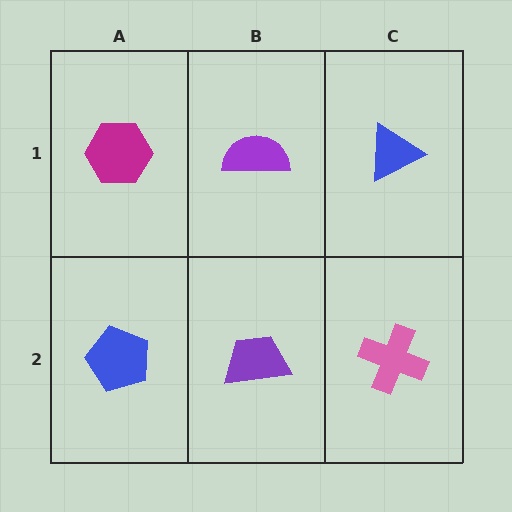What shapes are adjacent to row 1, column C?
A pink cross (row 2, column C), a purple semicircle (row 1, column B).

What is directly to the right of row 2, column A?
A purple trapezoid.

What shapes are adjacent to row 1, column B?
A purple trapezoid (row 2, column B), a magenta hexagon (row 1, column A), a blue triangle (row 1, column C).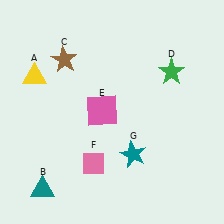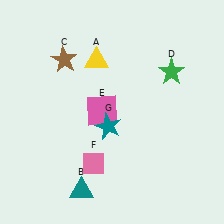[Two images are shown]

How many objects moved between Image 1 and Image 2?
3 objects moved between the two images.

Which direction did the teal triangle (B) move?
The teal triangle (B) moved right.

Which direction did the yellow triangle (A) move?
The yellow triangle (A) moved right.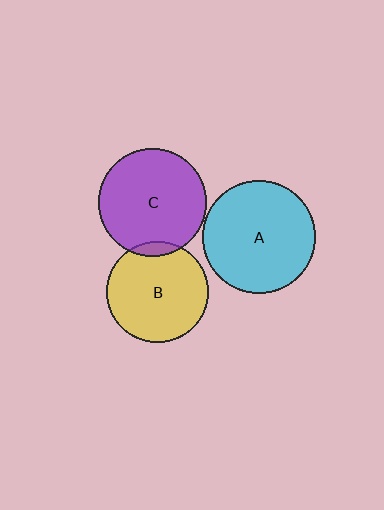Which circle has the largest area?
Circle A (cyan).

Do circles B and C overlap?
Yes.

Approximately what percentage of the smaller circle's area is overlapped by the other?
Approximately 5%.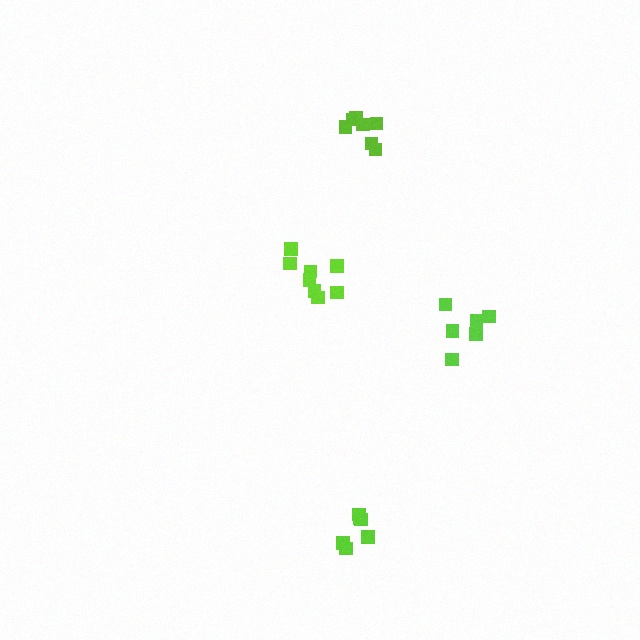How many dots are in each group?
Group 1: 8 dots, Group 2: 6 dots, Group 3: 7 dots, Group 4: 6 dots (27 total).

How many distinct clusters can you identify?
There are 4 distinct clusters.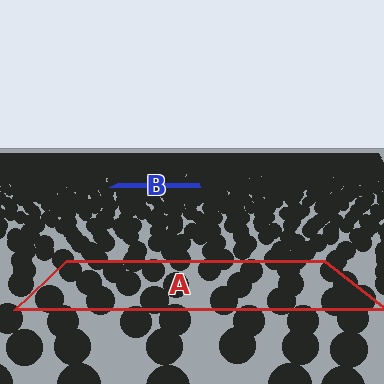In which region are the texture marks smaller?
The texture marks are smaller in region B, because it is farther away.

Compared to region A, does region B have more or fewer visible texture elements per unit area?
Region B has more texture elements per unit area — they are packed more densely because it is farther away.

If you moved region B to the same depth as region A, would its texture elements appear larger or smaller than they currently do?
They would appear larger. At a closer depth, the same texture elements are projected at a bigger on-screen size.